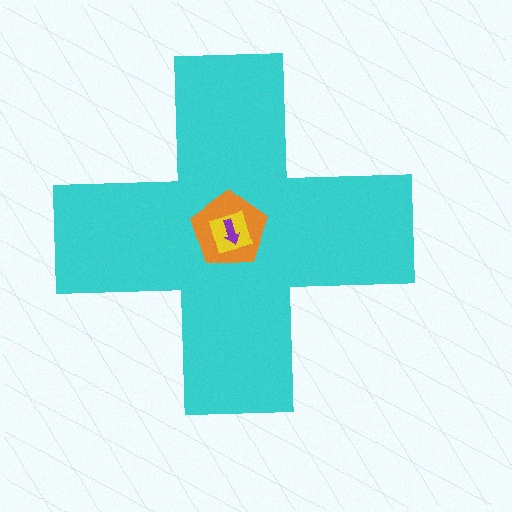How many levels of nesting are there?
4.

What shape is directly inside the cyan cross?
The orange pentagon.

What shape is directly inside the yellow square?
The purple arrow.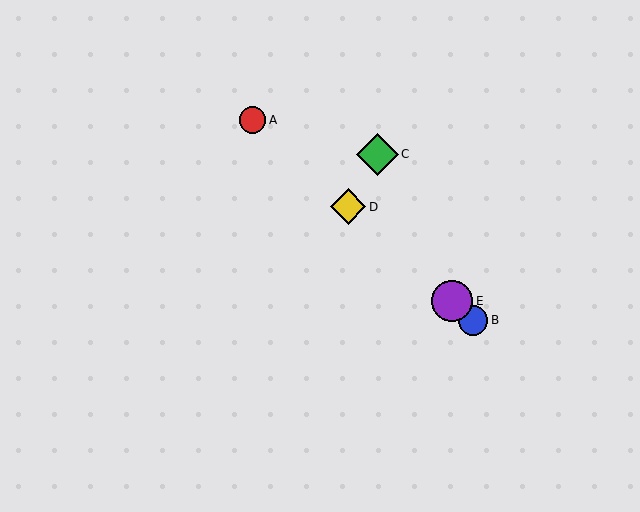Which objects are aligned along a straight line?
Objects A, B, D, E are aligned along a straight line.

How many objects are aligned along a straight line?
4 objects (A, B, D, E) are aligned along a straight line.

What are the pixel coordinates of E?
Object E is at (452, 301).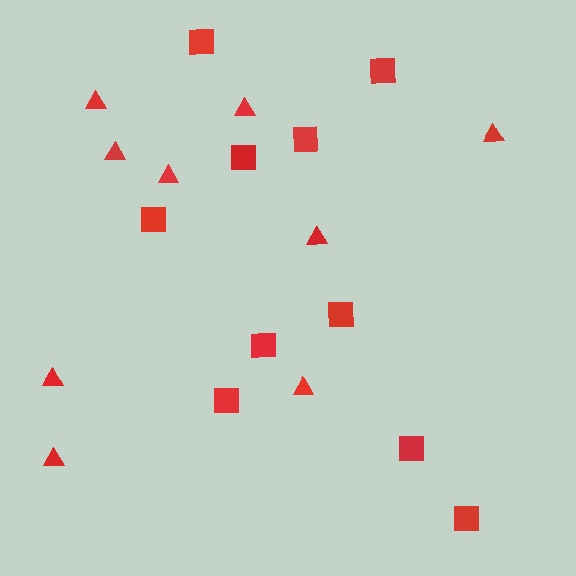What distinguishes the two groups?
There are 2 groups: one group of triangles (9) and one group of squares (10).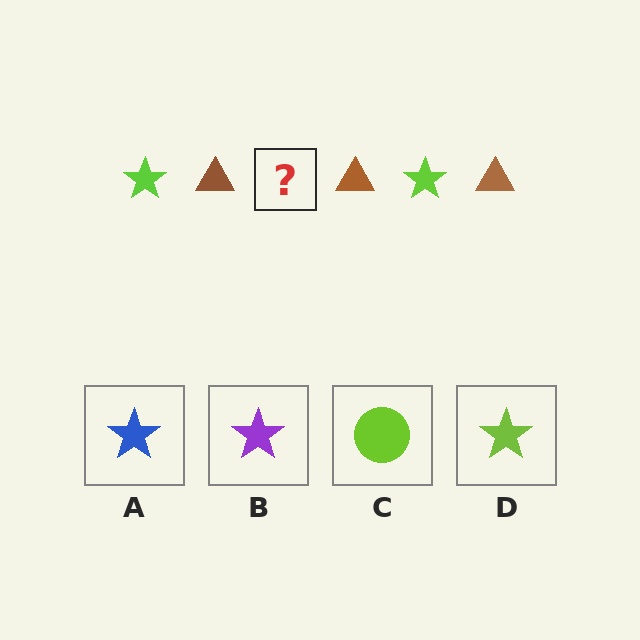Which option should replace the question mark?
Option D.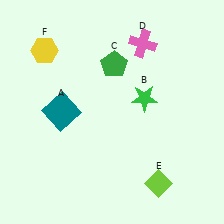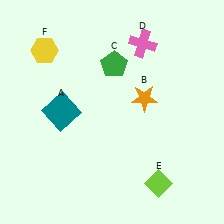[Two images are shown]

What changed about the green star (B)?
In Image 1, B is green. In Image 2, it changed to orange.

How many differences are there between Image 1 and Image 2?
There is 1 difference between the two images.